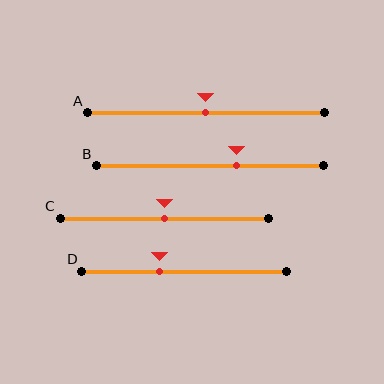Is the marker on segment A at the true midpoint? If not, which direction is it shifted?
Yes, the marker on segment A is at the true midpoint.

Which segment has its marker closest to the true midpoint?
Segment A has its marker closest to the true midpoint.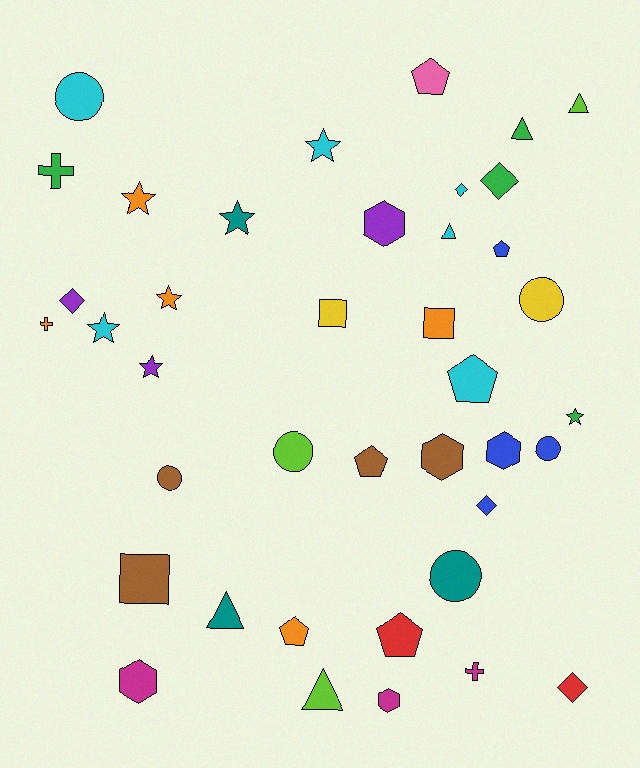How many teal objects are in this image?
There are 3 teal objects.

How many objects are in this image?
There are 40 objects.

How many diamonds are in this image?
There are 5 diamonds.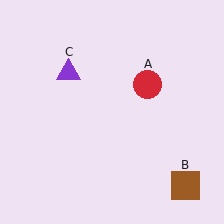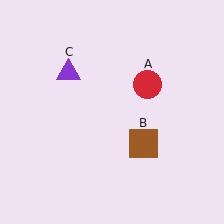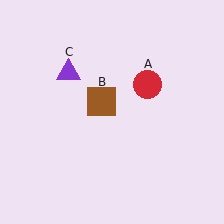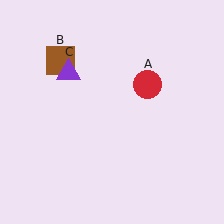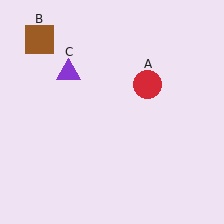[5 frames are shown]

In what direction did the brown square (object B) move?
The brown square (object B) moved up and to the left.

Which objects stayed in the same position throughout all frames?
Red circle (object A) and purple triangle (object C) remained stationary.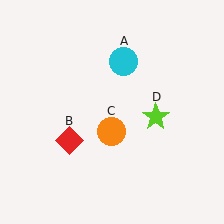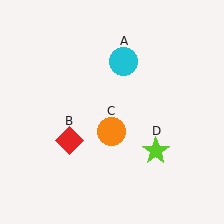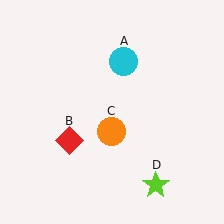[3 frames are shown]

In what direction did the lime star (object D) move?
The lime star (object D) moved down.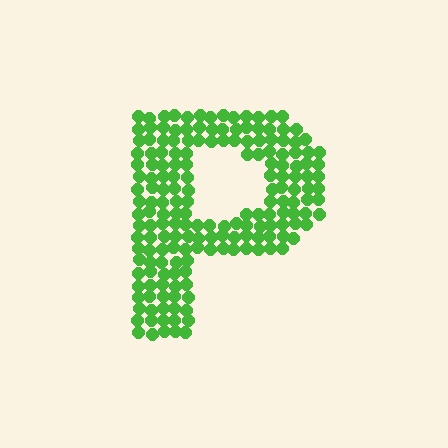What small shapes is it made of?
It is made of small circles.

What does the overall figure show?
The overall figure shows the letter P.